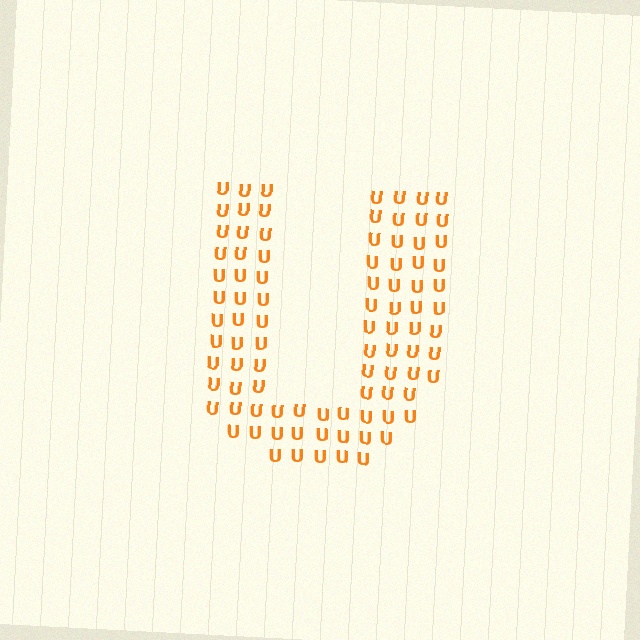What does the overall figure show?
The overall figure shows the letter U.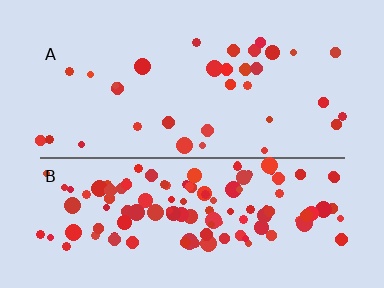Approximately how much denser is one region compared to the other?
Approximately 3.7× — region B over region A.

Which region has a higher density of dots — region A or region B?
B (the bottom).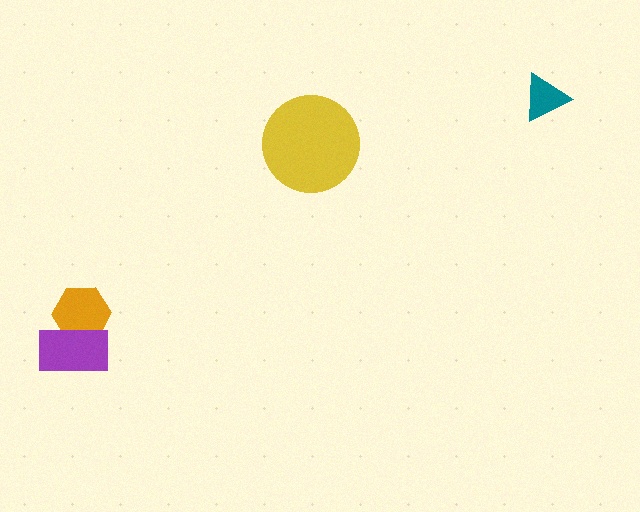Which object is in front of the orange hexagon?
The purple rectangle is in front of the orange hexagon.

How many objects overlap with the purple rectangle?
1 object overlaps with the purple rectangle.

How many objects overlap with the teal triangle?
0 objects overlap with the teal triangle.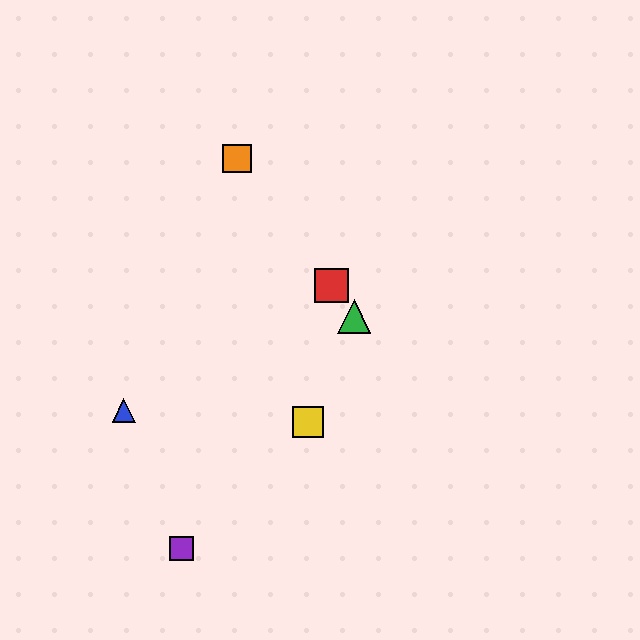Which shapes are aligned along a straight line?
The red square, the green triangle, the orange square are aligned along a straight line.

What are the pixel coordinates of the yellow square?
The yellow square is at (308, 422).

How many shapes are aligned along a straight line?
3 shapes (the red square, the green triangle, the orange square) are aligned along a straight line.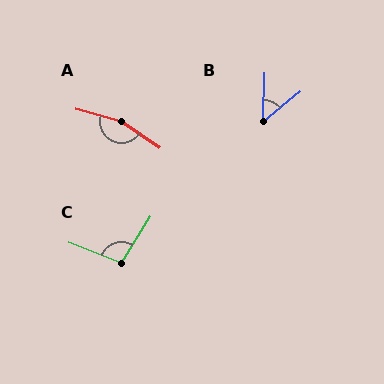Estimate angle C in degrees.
Approximately 101 degrees.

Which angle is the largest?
A, at approximately 162 degrees.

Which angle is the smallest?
B, at approximately 49 degrees.